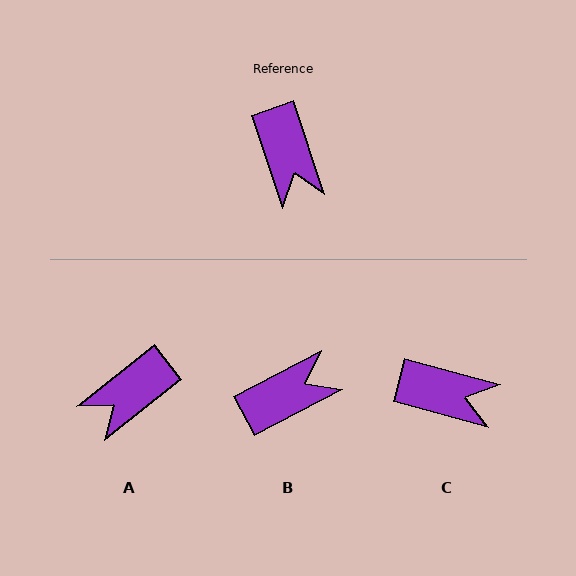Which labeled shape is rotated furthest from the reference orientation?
B, about 99 degrees away.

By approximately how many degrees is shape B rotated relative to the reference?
Approximately 99 degrees counter-clockwise.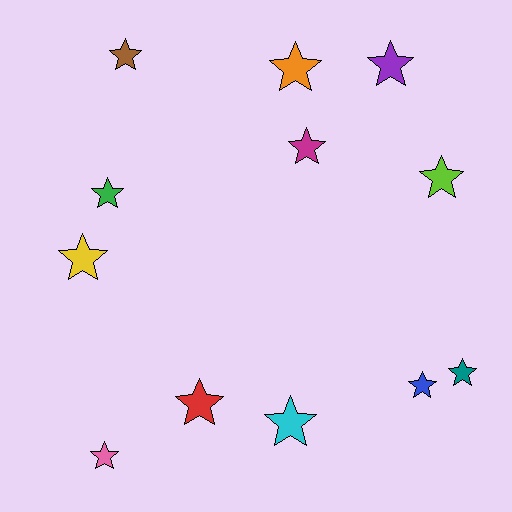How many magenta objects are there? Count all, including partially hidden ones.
There is 1 magenta object.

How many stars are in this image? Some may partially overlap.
There are 12 stars.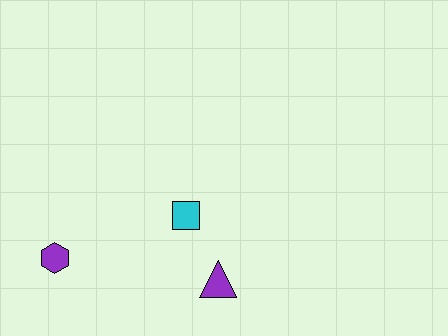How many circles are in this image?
There are no circles.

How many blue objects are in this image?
There are no blue objects.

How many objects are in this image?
There are 3 objects.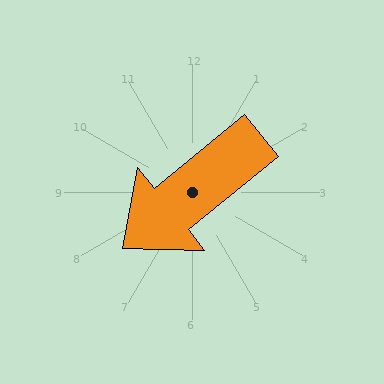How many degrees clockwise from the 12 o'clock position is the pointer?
Approximately 231 degrees.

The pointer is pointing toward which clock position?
Roughly 8 o'clock.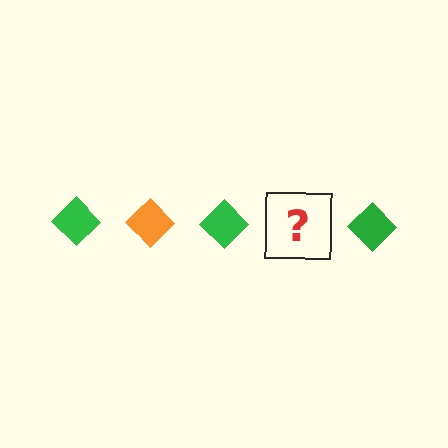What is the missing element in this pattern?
The missing element is an orange diamond.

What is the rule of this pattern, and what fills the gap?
The rule is that the pattern cycles through green, orange diamonds. The gap should be filled with an orange diamond.